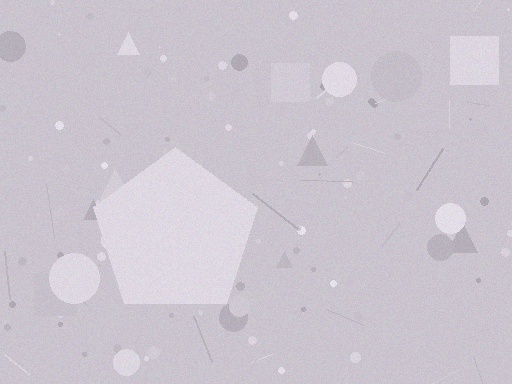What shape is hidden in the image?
A pentagon is hidden in the image.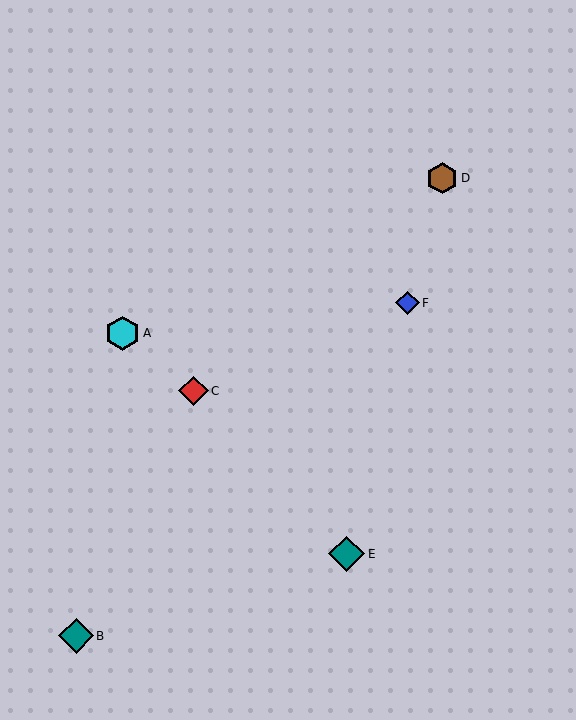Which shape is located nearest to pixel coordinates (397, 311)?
The blue diamond (labeled F) at (407, 303) is nearest to that location.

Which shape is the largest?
The teal diamond (labeled E) is the largest.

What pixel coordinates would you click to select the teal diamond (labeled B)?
Click at (76, 636) to select the teal diamond B.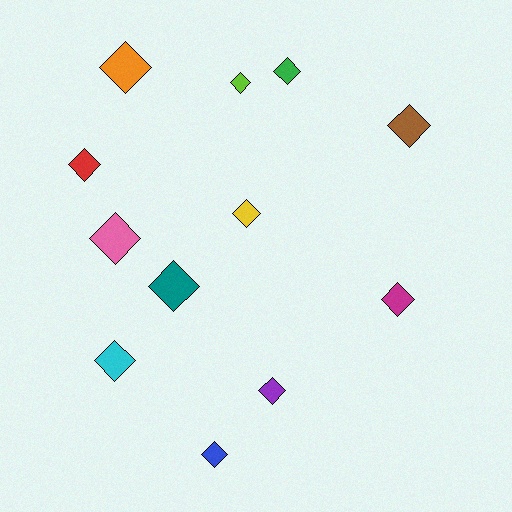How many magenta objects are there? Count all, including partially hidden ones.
There is 1 magenta object.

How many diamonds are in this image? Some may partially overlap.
There are 12 diamonds.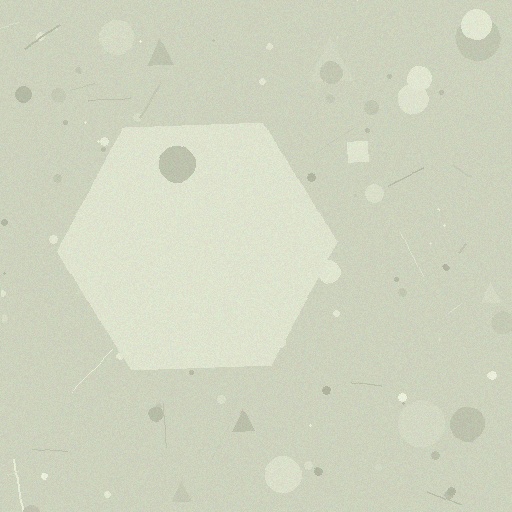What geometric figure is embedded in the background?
A hexagon is embedded in the background.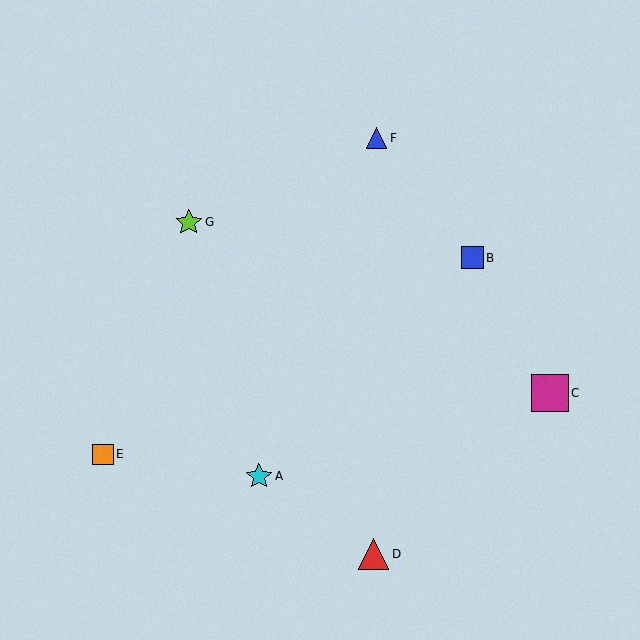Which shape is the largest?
The magenta square (labeled C) is the largest.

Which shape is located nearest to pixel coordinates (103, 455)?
The orange square (labeled E) at (103, 454) is nearest to that location.